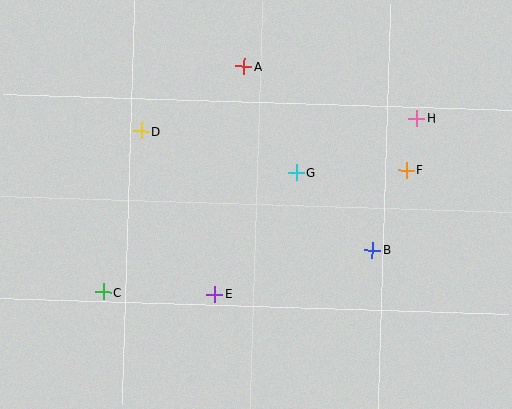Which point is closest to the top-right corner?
Point H is closest to the top-right corner.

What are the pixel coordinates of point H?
Point H is at (417, 118).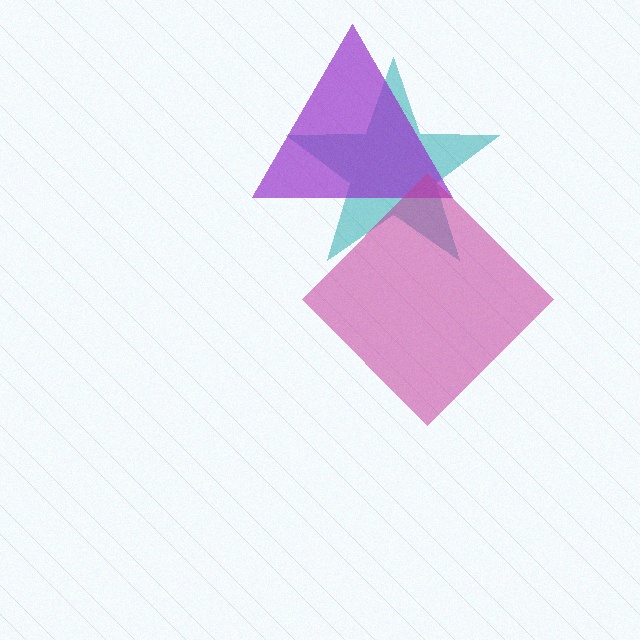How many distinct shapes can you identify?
There are 3 distinct shapes: a teal star, a purple triangle, a magenta diamond.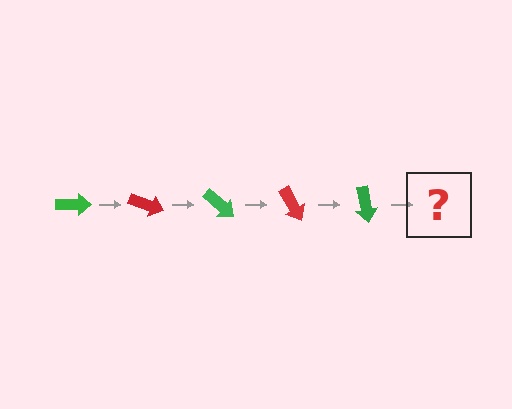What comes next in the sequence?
The next element should be a red arrow, rotated 100 degrees from the start.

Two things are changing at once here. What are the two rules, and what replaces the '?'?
The two rules are that it rotates 20 degrees each step and the color cycles through green and red. The '?' should be a red arrow, rotated 100 degrees from the start.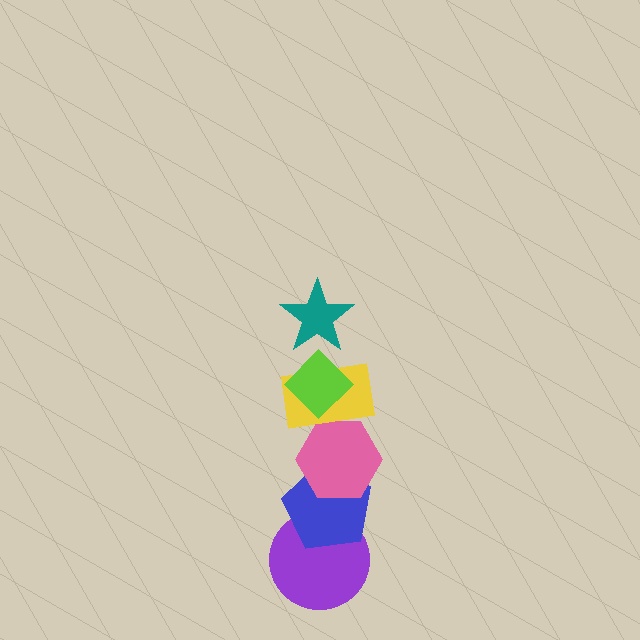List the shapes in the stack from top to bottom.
From top to bottom: the teal star, the lime diamond, the yellow rectangle, the pink hexagon, the blue pentagon, the purple circle.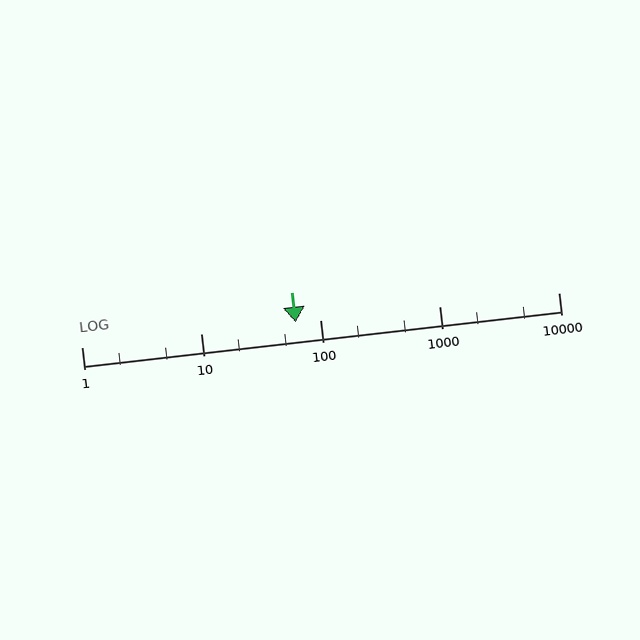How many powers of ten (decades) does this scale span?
The scale spans 4 decades, from 1 to 10000.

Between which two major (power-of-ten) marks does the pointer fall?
The pointer is between 10 and 100.